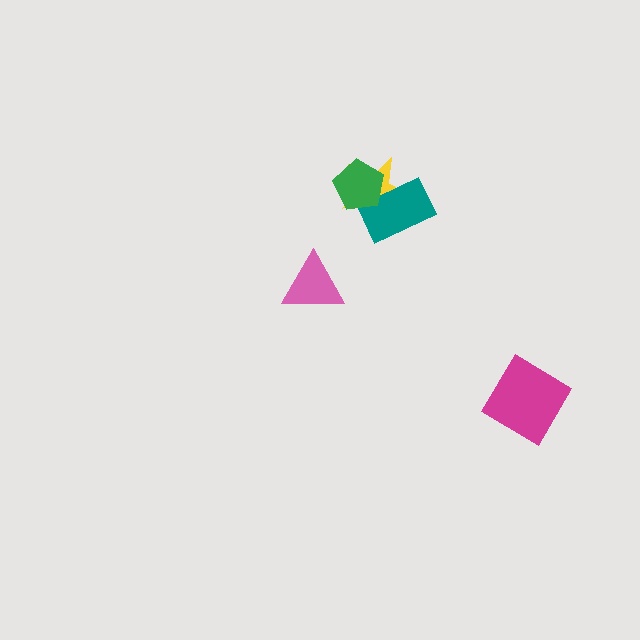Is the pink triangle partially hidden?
No, no other shape covers it.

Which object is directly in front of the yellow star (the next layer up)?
The teal rectangle is directly in front of the yellow star.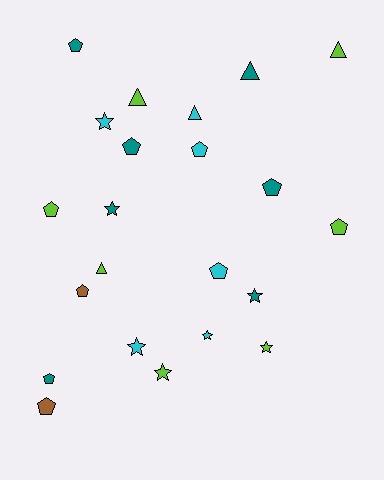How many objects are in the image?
There are 22 objects.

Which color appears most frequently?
Lime, with 7 objects.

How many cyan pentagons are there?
There are 2 cyan pentagons.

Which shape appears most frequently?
Pentagon, with 10 objects.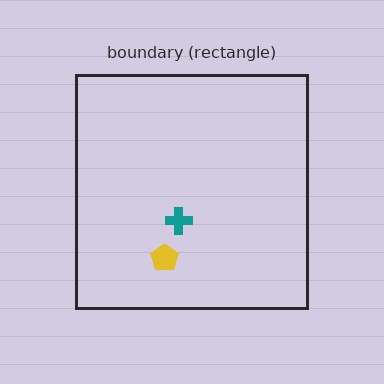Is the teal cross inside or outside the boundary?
Inside.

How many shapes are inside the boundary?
2 inside, 0 outside.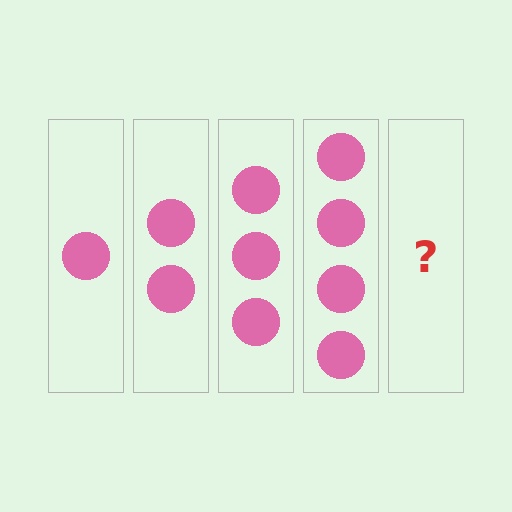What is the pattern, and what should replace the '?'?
The pattern is that each step adds one more circle. The '?' should be 5 circles.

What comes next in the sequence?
The next element should be 5 circles.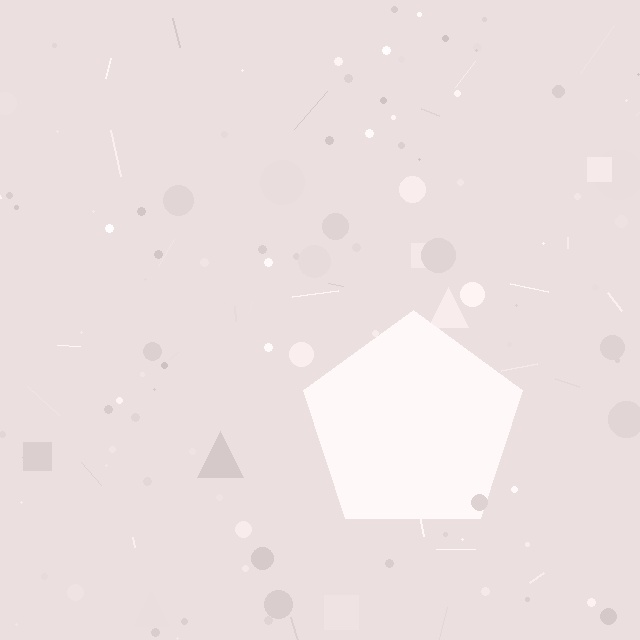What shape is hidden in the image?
A pentagon is hidden in the image.